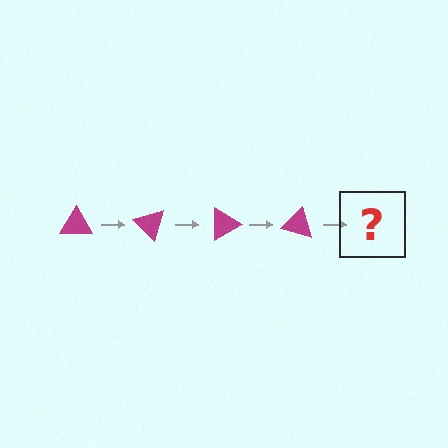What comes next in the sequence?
The next element should be a magenta triangle rotated 180 degrees.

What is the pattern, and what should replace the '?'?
The pattern is that the triangle rotates 45 degrees each step. The '?' should be a magenta triangle rotated 180 degrees.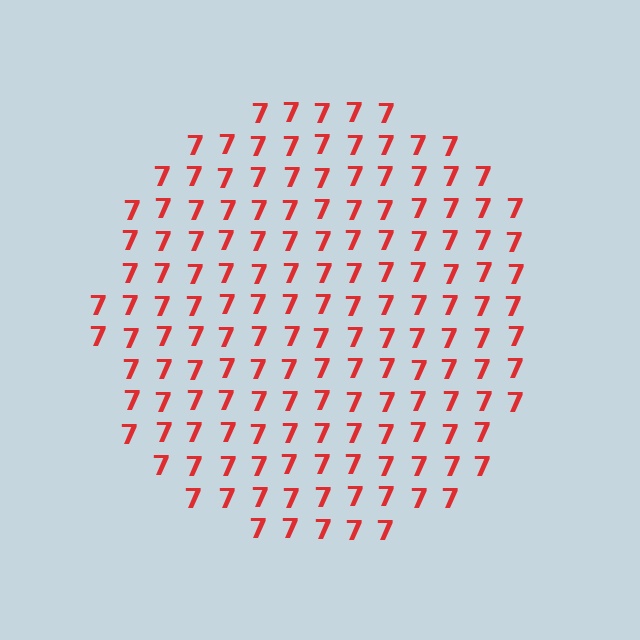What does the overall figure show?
The overall figure shows a circle.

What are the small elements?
The small elements are digit 7's.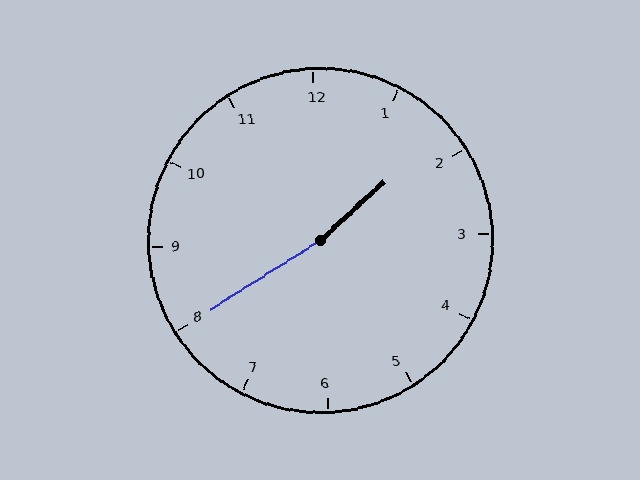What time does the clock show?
1:40.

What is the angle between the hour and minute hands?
Approximately 170 degrees.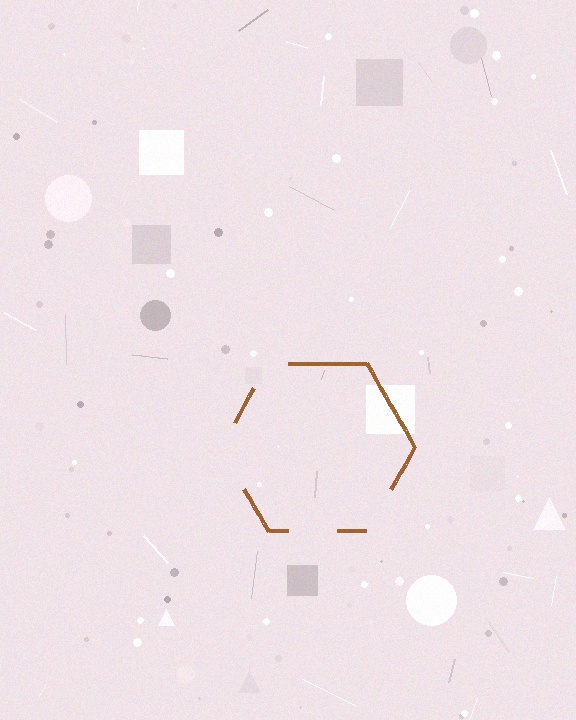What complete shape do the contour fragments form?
The contour fragments form a hexagon.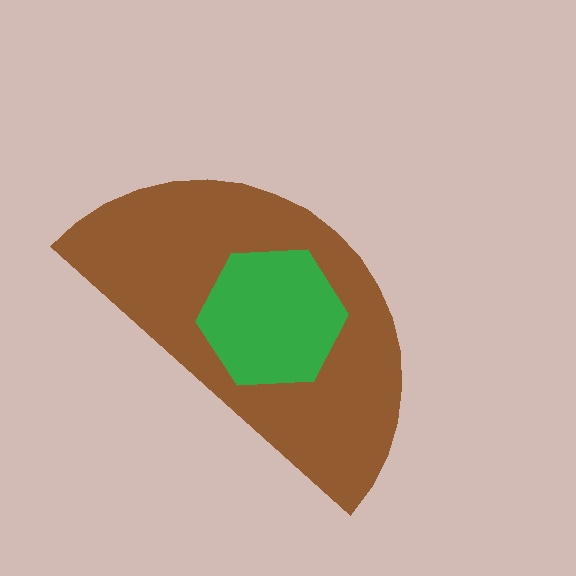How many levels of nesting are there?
2.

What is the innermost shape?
The green hexagon.